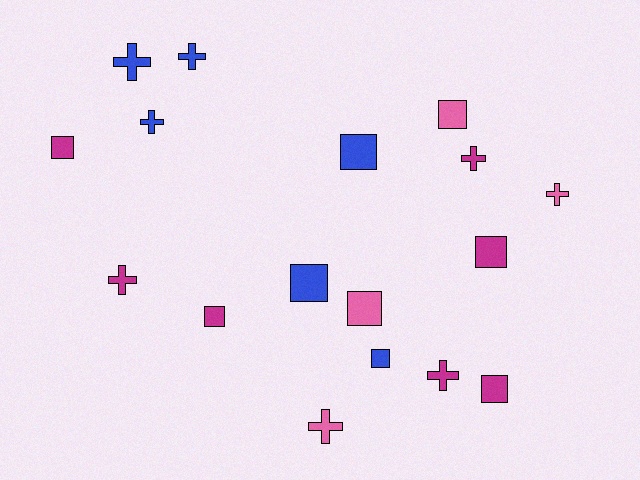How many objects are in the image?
There are 17 objects.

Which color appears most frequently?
Magenta, with 7 objects.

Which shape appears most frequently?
Square, with 9 objects.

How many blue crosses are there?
There are 3 blue crosses.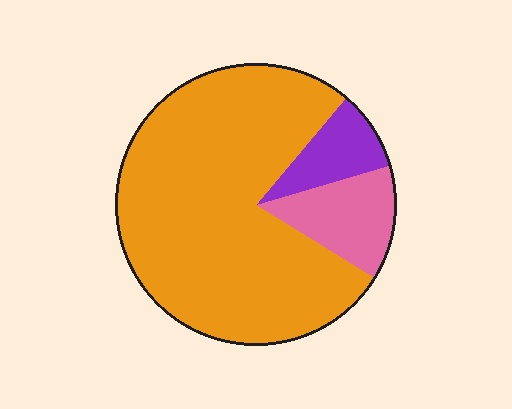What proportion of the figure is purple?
Purple takes up less than a sixth of the figure.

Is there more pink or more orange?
Orange.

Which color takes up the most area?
Orange, at roughly 75%.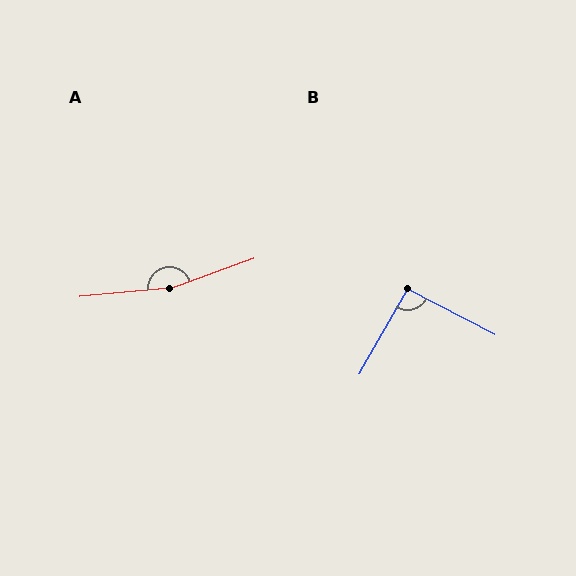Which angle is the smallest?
B, at approximately 92 degrees.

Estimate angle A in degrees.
Approximately 165 degrees.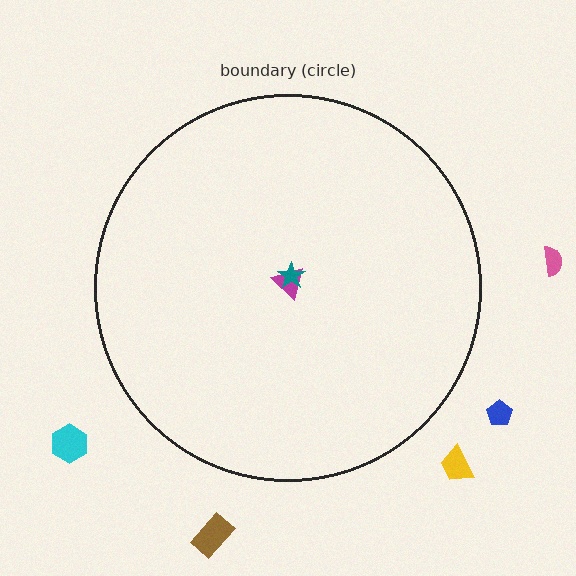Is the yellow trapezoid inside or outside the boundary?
Outside.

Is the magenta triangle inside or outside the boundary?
Inside.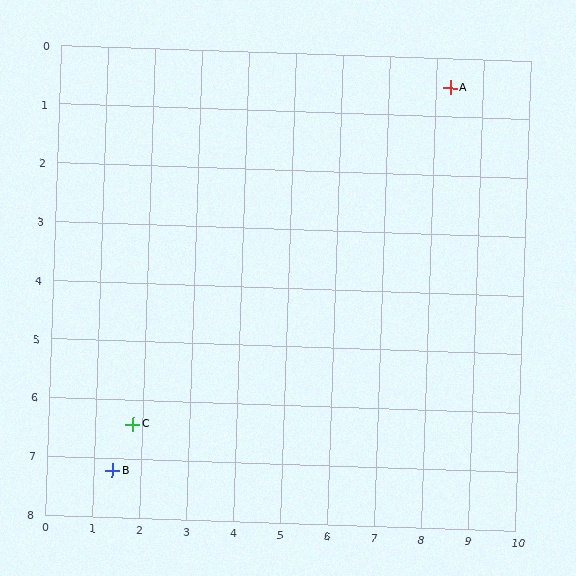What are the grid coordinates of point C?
Point C is at approximately (1.8, 6.4).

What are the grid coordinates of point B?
Point B is at approximately (1.4, 7.2).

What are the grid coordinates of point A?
Point A is at approximately (8.3, 0.5).